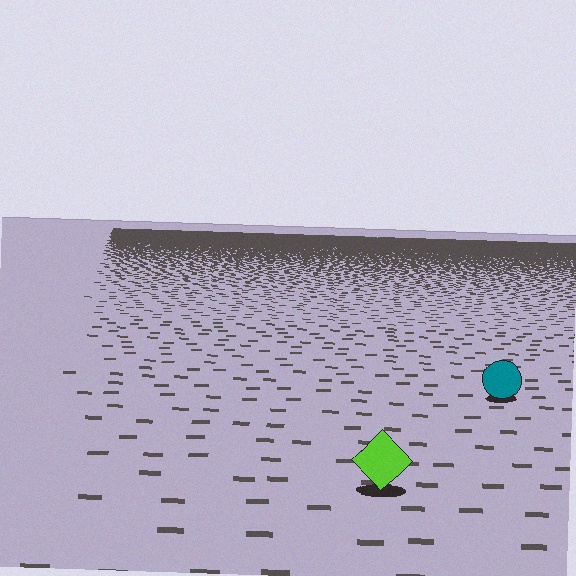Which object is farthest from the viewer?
The teal circle is farthest from the viewer. It appears smaller and the ground texture around it is denser.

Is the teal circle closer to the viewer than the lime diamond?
No. The lime diamond is closer — you can tell from the texture gradient: the ground texture is coarser near it.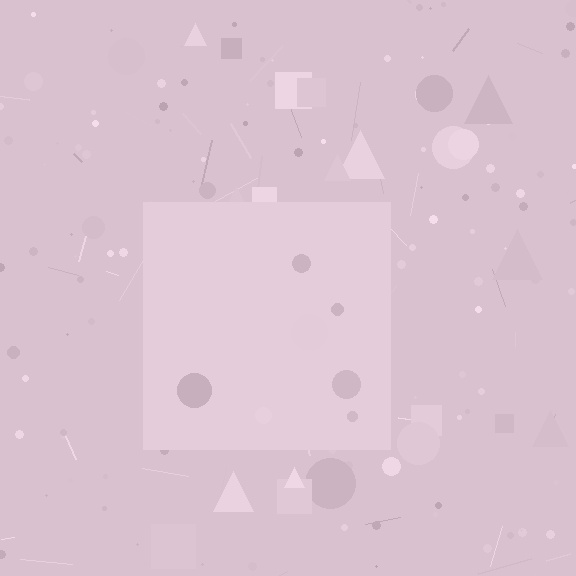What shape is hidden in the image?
A square is hidden in the image.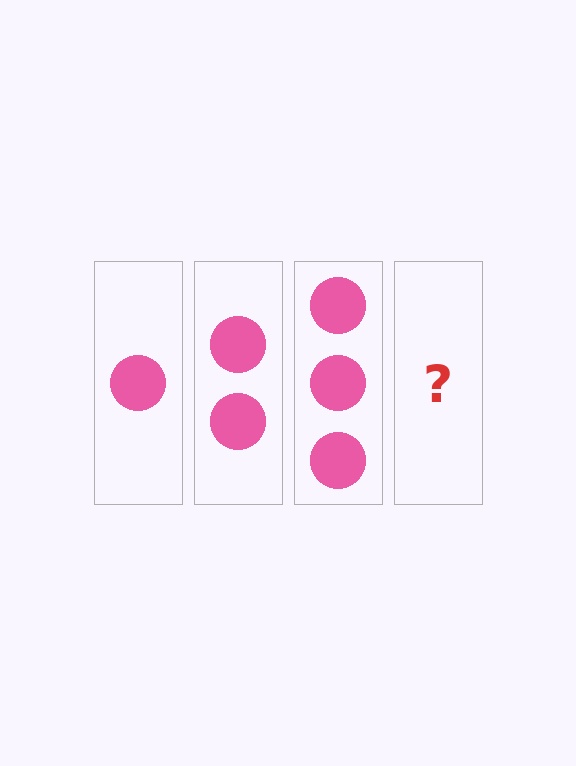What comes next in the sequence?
The next element should be 4 circles.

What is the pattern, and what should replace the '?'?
The pattern is that each step adds one more circle. The '?' should be 4 circles.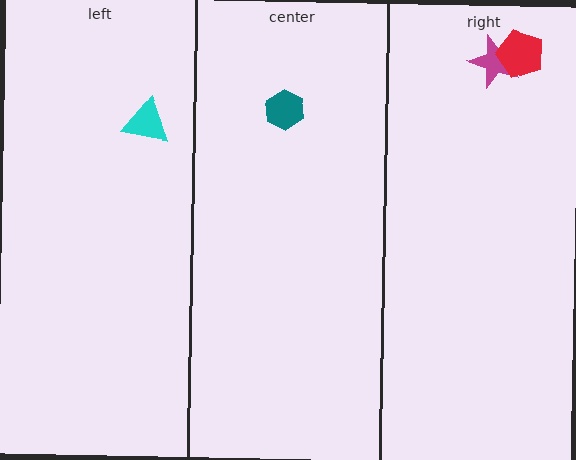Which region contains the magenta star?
The right region.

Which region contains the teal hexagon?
The center region.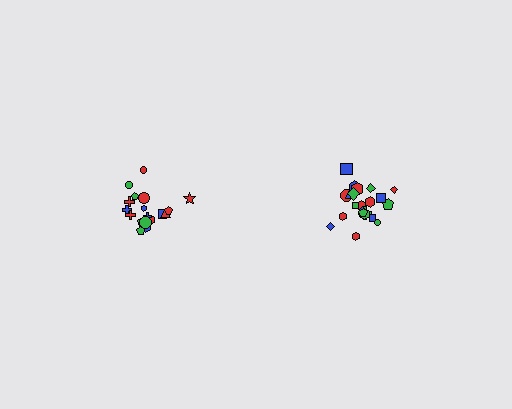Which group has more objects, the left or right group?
The right group.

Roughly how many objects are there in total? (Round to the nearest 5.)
Roughly 40 objects in total.